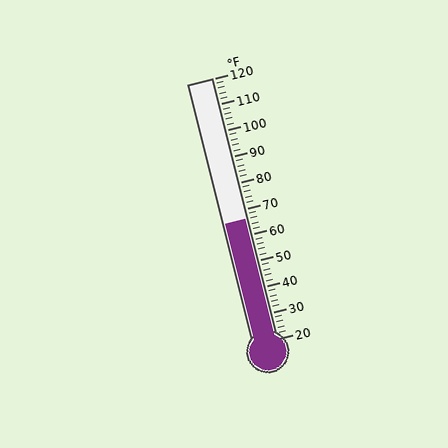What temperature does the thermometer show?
The thermometer shows approximately 66°F.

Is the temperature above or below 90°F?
The temperature is below 90°F.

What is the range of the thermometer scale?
The thermometer scale ranges from 20°F to 120°F.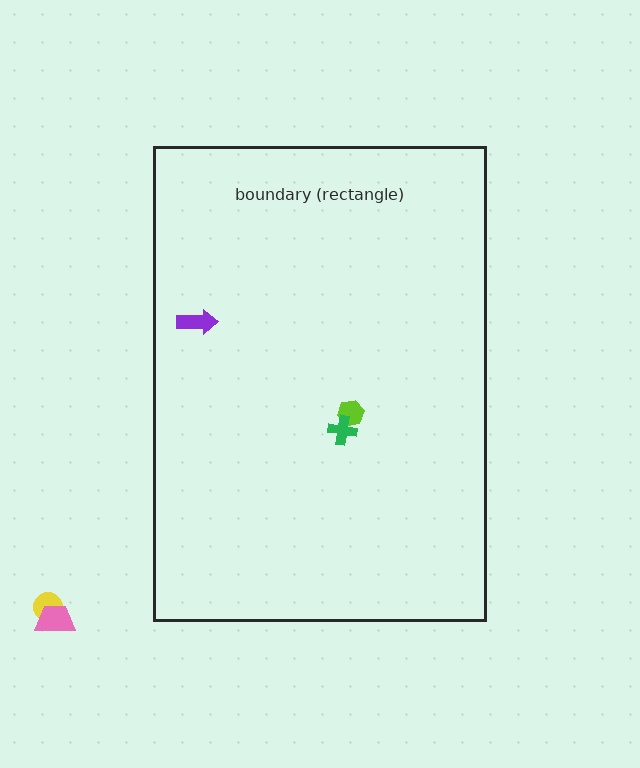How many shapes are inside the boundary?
3 inside, 2 outside.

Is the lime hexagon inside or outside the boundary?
Inside.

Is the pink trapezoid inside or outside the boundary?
Outside.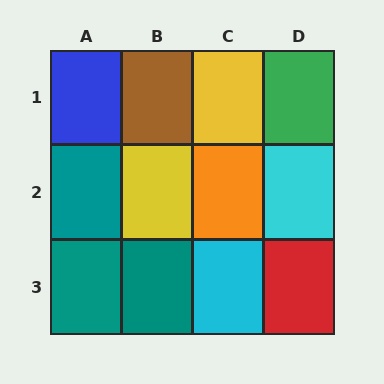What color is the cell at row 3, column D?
Red.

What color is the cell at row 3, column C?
Cyan.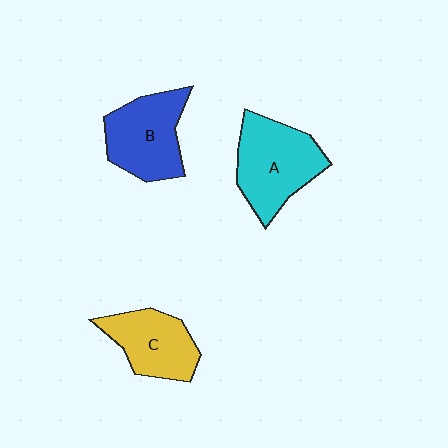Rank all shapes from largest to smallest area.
From largest to smallest: A (cyan), B (blue), C (yellow).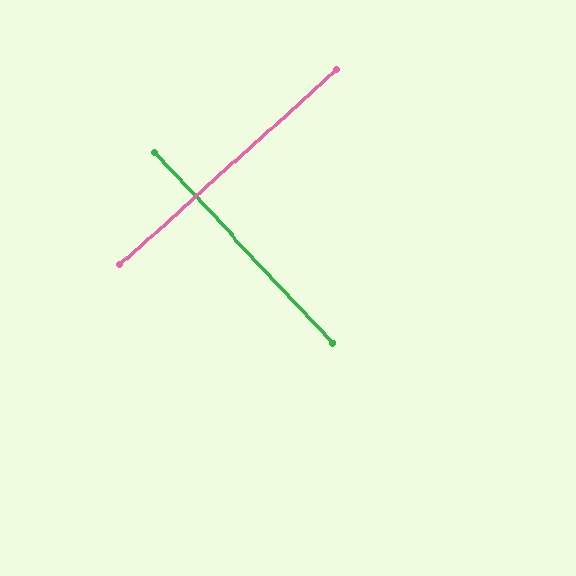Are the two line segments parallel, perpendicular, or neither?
Perpendicular — they meet at approximately 89°.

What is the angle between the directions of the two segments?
Approximately 89 degrees.